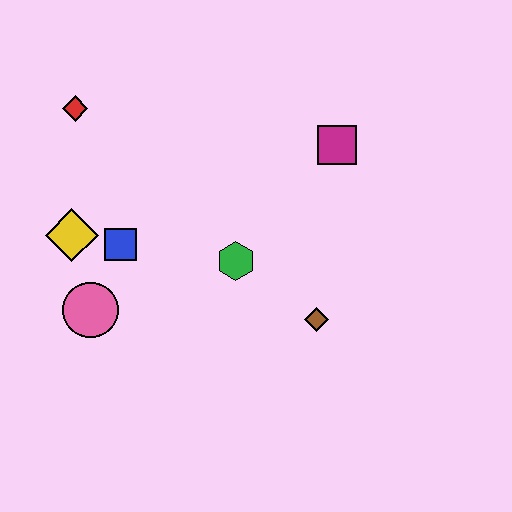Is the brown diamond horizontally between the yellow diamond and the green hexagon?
No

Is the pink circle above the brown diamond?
Yes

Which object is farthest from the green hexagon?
The red diamond is farthest from the green hexagon.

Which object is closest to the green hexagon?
The brown diamond is closest to the green hexagon.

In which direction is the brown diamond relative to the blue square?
The brown diamond is to the right of the blue square.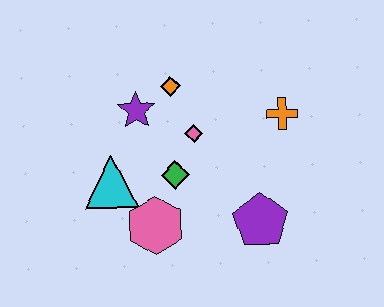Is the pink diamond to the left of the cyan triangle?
No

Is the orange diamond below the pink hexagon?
No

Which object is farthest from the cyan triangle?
The orange cross is farthest from the cyan triangle.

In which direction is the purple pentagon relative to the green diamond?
The purple pentagon is to the right of the green diamond.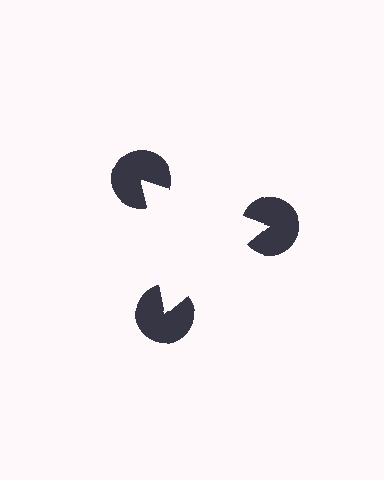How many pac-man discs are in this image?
There are 3 — one at each vertex of the illusory triangle.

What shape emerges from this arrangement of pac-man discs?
An illusory triangle — its edges are inferred from the aligned wedge cuts in the pac-man discs, not physically drawn.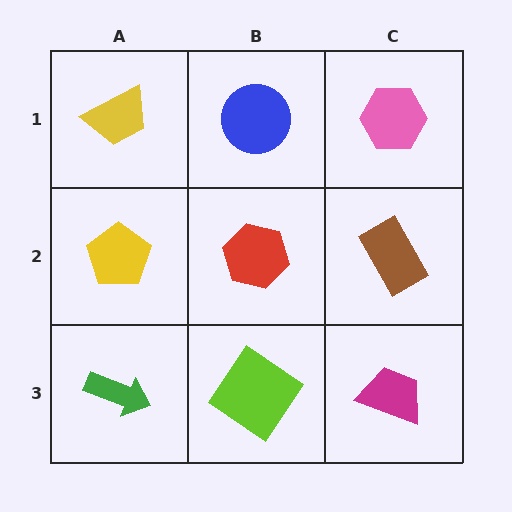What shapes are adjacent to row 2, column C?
A pink hexagon (row 1, column C), a magenta trapezoid (row 3, column C), a red hexagon (row 2, column B).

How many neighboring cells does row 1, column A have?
2.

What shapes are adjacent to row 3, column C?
A brown rectangle (row 2, column C), a lime diamond (row 3, column B).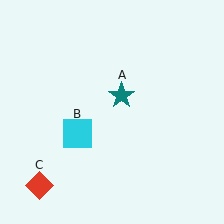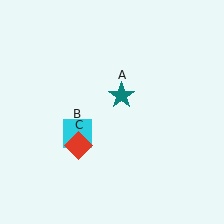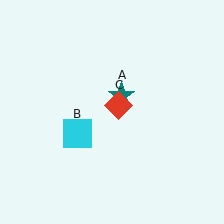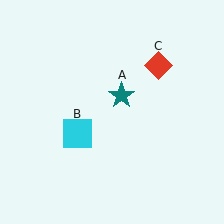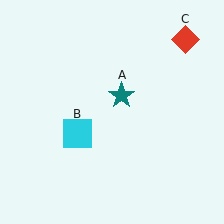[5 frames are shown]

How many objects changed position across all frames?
1 object changed position: red diamond (object C).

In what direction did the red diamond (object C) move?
The red diamond (object C) moved up and to the right.